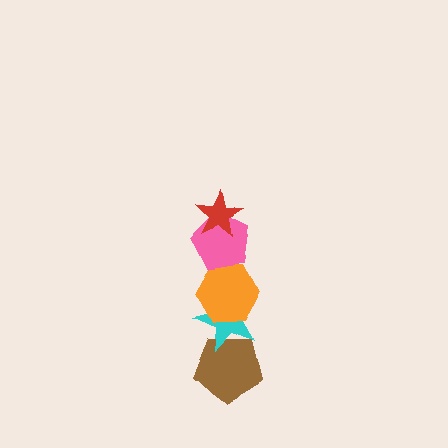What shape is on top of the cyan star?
The orange hexagon is on top of the cyan star.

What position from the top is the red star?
The red star is 1st from the top.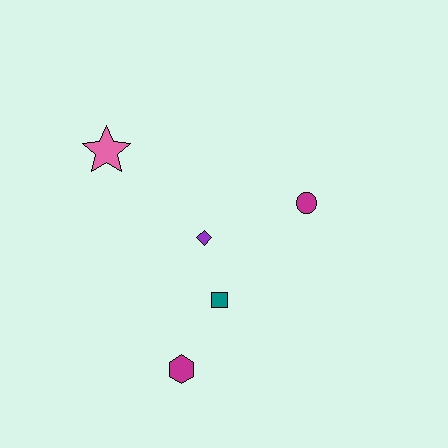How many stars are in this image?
There is 1 star.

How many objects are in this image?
There are 5 objects.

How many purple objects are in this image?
There is 1 purple object.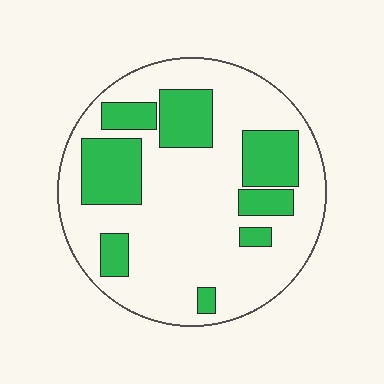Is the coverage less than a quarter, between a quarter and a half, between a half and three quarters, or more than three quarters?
Between a quarter and a half.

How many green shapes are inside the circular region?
8.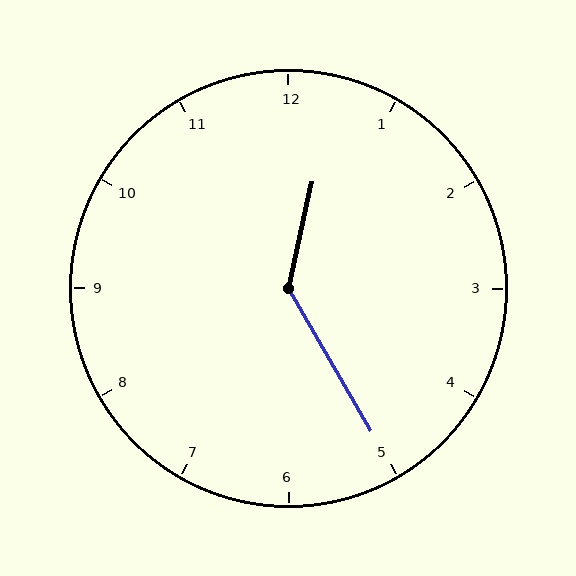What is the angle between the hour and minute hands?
Approximately 138 degrees.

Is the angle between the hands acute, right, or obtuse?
It is obtuse.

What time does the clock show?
12:25.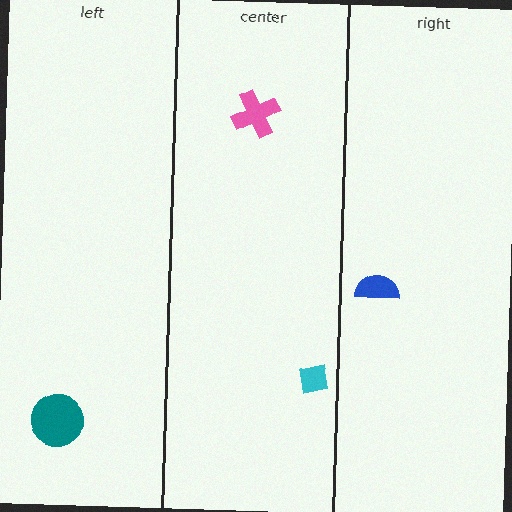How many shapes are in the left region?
1.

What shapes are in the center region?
The pink cross, the cyan square.